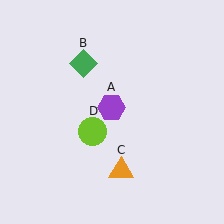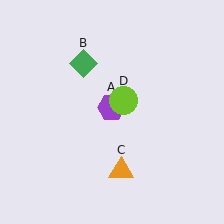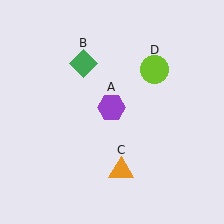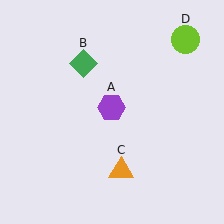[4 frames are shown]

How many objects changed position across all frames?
1 object changed position: lime circle (object D).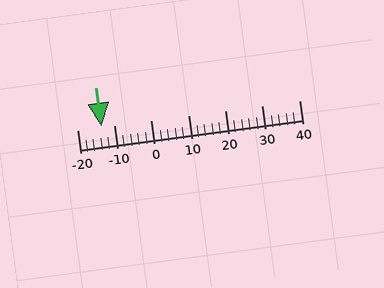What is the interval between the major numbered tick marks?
The major tick marks are spaced 10 units apart.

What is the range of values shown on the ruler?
The ruler shows values from -20 to 40.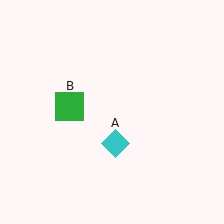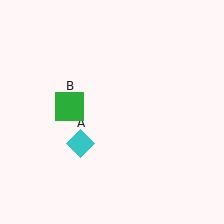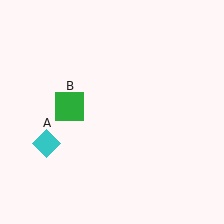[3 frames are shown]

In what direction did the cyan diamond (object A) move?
The cyan diamond (object A) moved left.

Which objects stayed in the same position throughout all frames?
Green square (object B) remained stationary.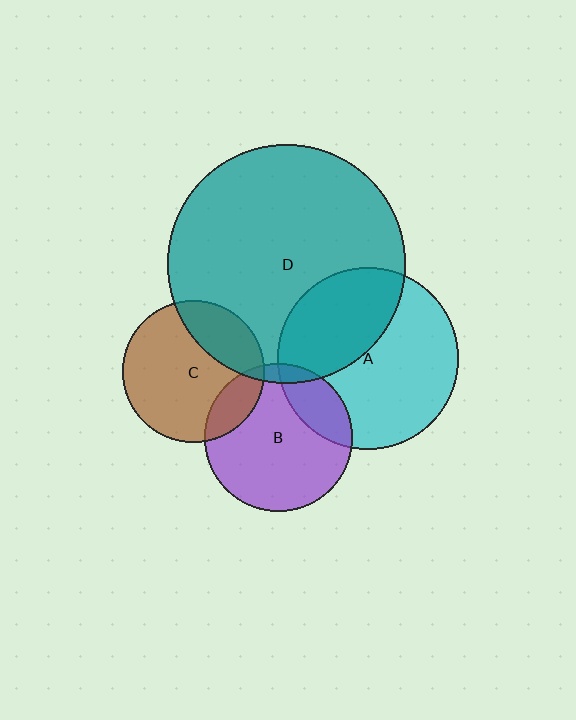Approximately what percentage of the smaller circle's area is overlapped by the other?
Approximately 20%.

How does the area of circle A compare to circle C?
Approximately 1.6 times.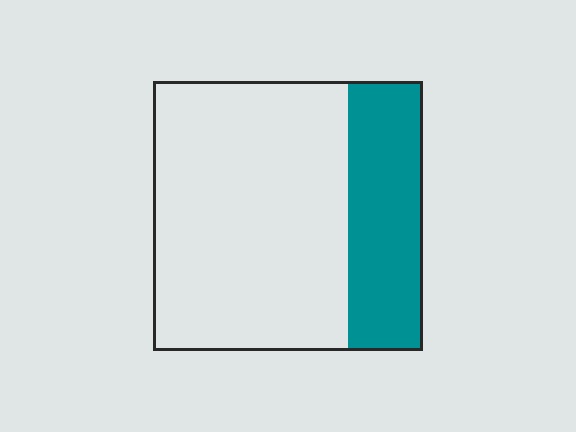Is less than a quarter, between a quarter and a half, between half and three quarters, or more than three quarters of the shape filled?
Between a quarter and a half.